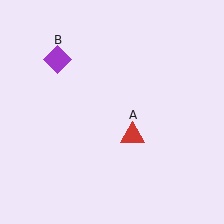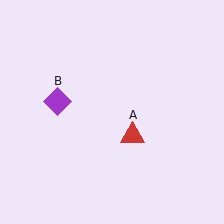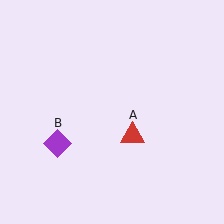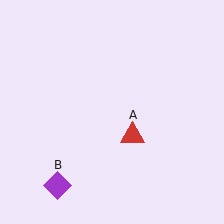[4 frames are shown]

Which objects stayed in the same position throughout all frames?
Red triangle (object A) remained stationary.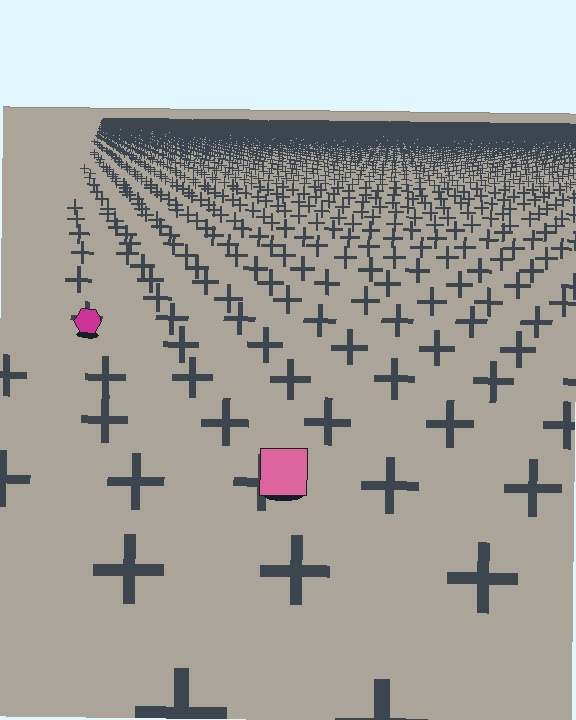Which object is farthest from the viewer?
The magenta hexagon is farthest from the viewer. It appears smaller and the ground texture around it is denser.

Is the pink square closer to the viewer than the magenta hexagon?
Yes. The pink square is closer — you can tell from the texture gradient: the ground texture is coarser near it.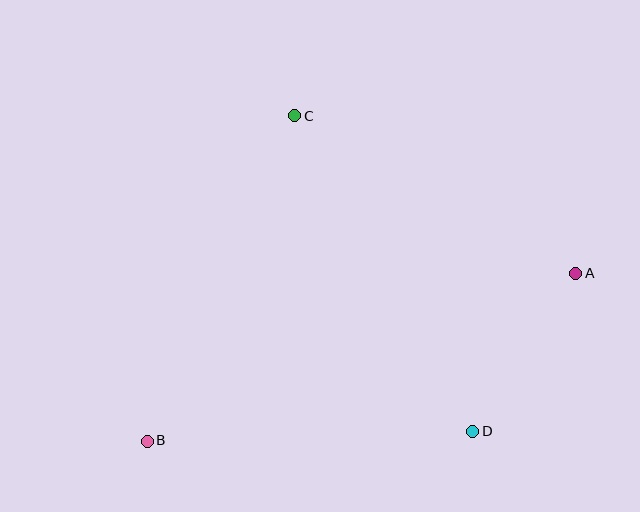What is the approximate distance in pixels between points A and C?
The distance between A and C is approximately 322 pixels.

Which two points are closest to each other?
Points A and D are closest to each other.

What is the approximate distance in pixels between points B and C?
The distance between B and C is approximately 357 pixels.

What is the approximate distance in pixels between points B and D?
The distance between B and D is approximately 326 pixels.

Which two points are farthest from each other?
Points A and B are farthest from each other.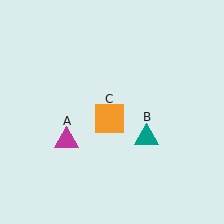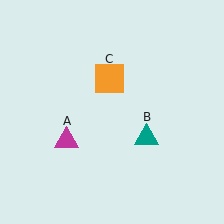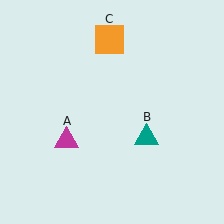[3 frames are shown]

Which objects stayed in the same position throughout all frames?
Magenta triangle (object A) and teal triangle (object B) remained stationary.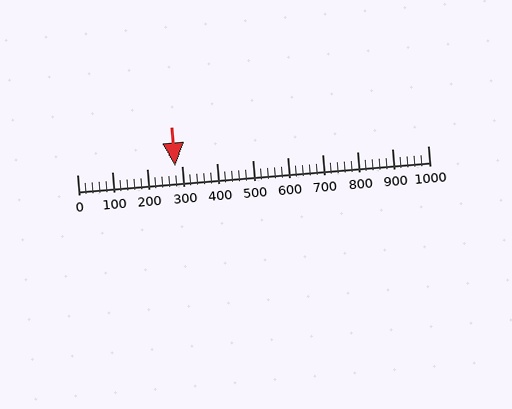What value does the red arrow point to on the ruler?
The red arrow points to approximately 280.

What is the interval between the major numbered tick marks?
The major tick marks are spaced 100 units apart.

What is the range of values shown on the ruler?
The ruler shows values from 0 to 1000.